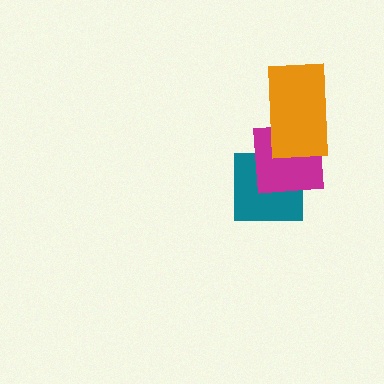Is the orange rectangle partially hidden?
No, no other shape covers it.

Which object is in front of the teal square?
The magenta square is in front of the teal square.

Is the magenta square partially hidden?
Yes, it is partially covered by another shape.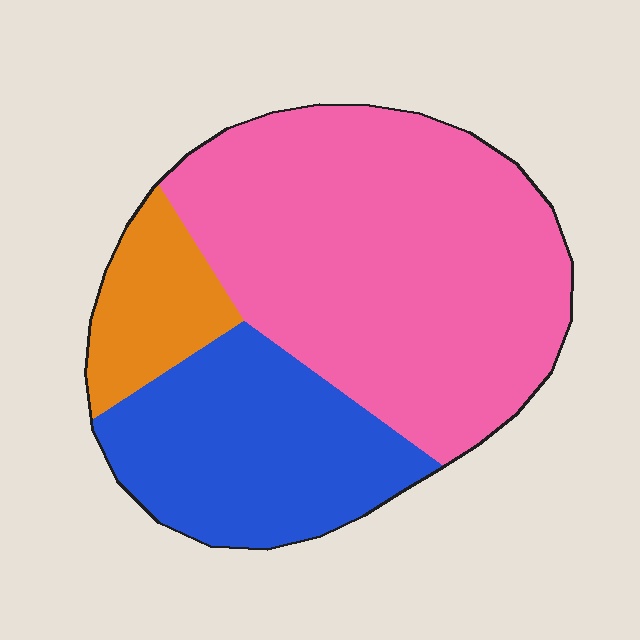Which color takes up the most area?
Pink, at roughly 60%.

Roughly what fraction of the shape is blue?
Blue takes up about one quarter (1/4) of the shape.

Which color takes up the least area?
Orange, at roughly 10%.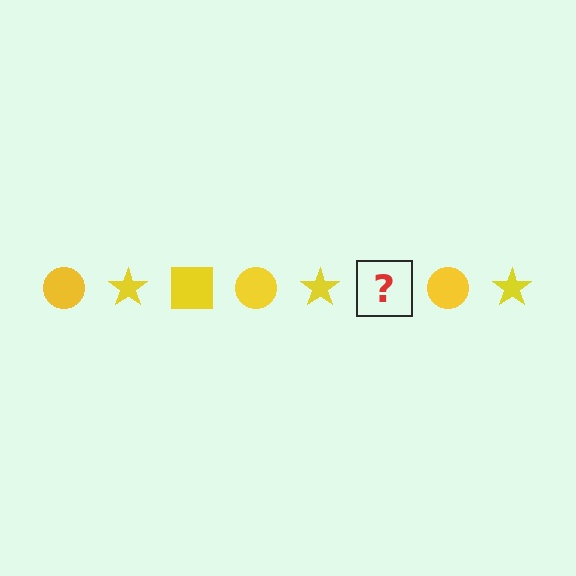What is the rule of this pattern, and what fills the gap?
The rule is that the pattern cycles through circle, star, square shapes in yellow. The gap should be filled with a yellow square.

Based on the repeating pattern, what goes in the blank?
The blank should be a yellow square.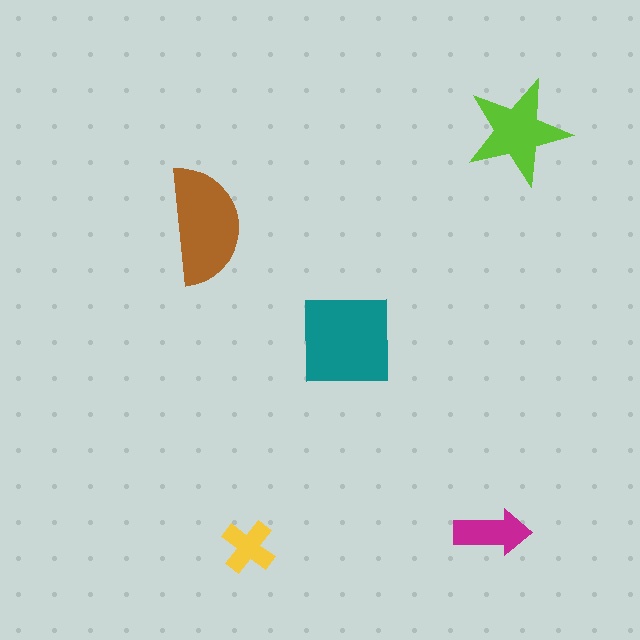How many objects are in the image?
There are 5 objects in the image.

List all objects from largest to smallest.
The teal square, the brown semicircle, the lime star, the magenta arrow, the yellow cross.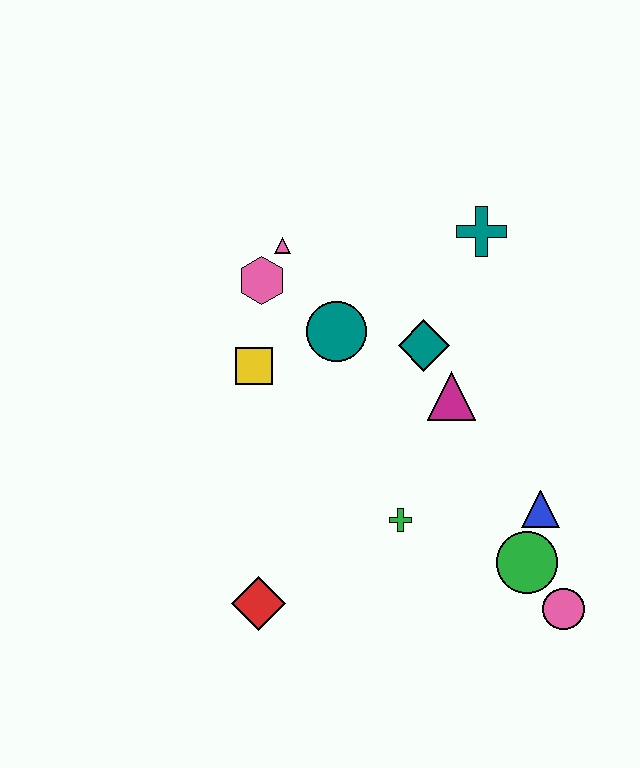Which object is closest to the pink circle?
The green circle is closest to the pink circle.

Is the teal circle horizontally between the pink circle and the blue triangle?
No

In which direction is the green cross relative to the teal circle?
The green cross is below the teal circle.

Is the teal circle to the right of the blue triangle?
No